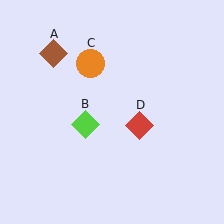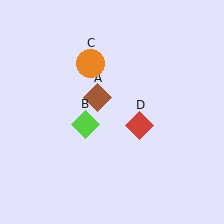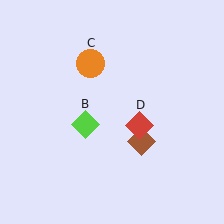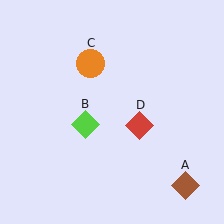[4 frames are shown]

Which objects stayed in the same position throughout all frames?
Lime diamond (object B) and orange circle (object C) and red diamond (object D) remained stationary.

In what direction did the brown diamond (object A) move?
The brown diamond (object A) moved down and to the right.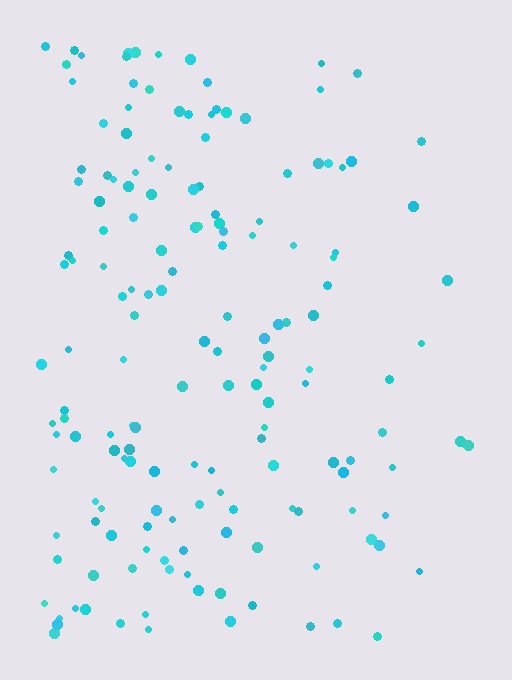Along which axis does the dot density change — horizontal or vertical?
Horizontal.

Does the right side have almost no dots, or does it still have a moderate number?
Still a moderate number, just noticeably fewer than the left.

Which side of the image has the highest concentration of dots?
The left.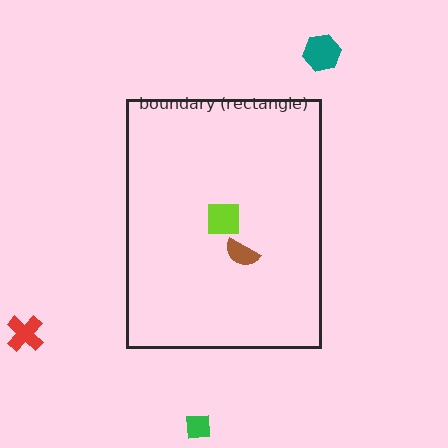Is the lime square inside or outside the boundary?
Inside.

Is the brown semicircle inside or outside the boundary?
Inside.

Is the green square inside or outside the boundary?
Outside.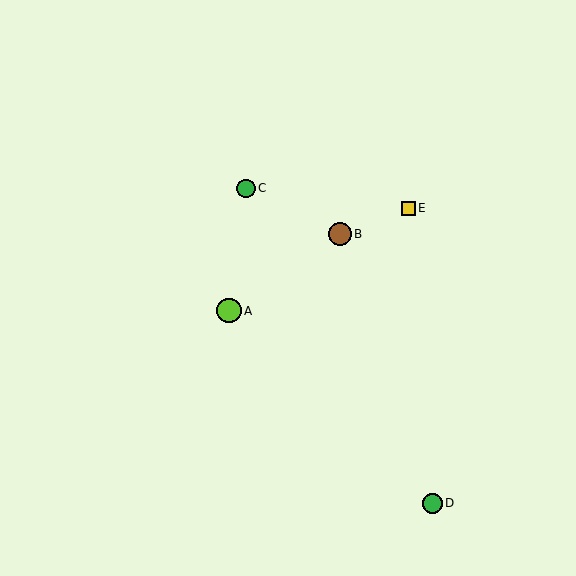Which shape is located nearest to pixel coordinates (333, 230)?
The brown circle (labeled B) at (340, 234) is nearest to that location.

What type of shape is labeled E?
Shape E is a yellow square.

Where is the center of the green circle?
The center of the green circle is at (246, 188).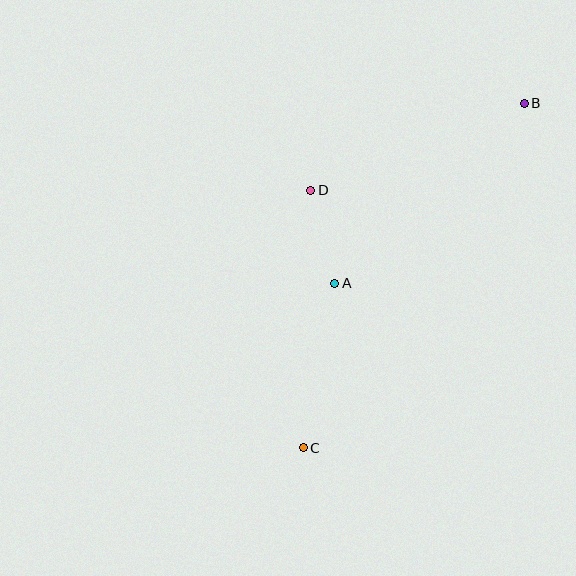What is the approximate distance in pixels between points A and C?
The distance between A and C is approximately 168 pixels.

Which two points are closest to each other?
Points A and D are closest to each other.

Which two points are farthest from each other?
Points B and C are farthest from each other.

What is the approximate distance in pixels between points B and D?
The distance between B and D is approximately 230 pixels.